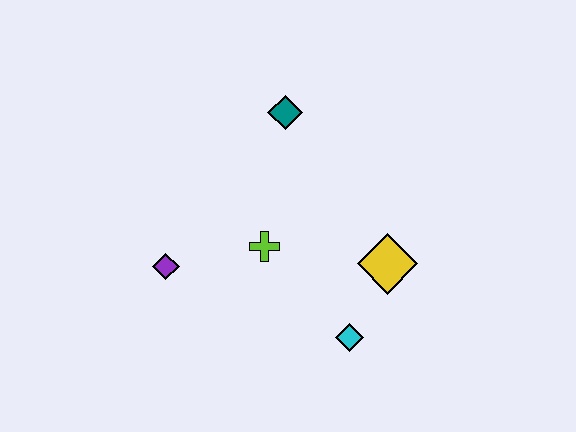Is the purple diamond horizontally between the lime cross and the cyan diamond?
No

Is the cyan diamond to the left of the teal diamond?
No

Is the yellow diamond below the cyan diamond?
No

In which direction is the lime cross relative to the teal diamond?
The lime cross is below the teal diamond.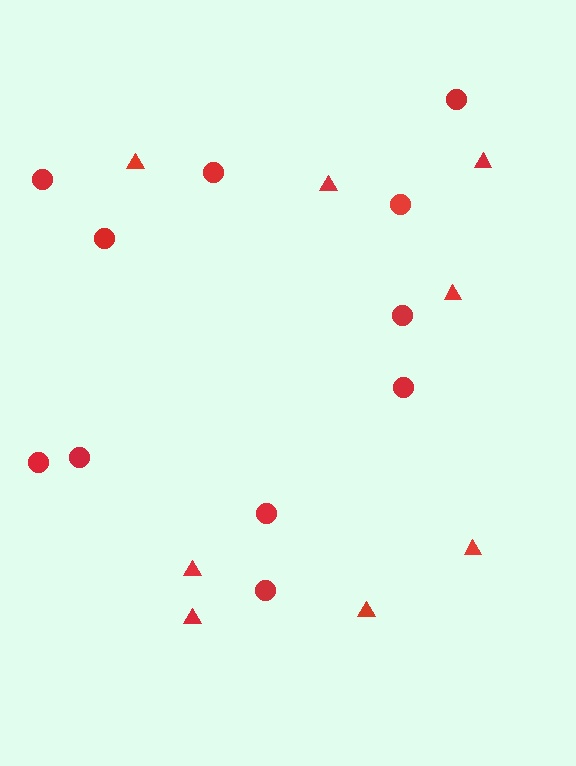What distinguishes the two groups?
There are 2 groups: one group of circles (11) and one group of triangles (8).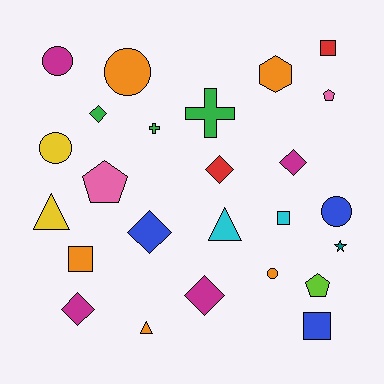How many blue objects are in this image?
There are 3 blue objects.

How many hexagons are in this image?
There is 1 hexagon.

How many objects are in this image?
There are 25 objects.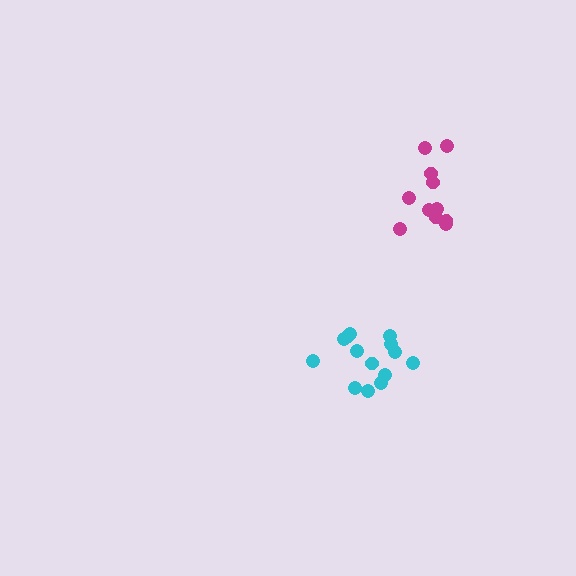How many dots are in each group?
Group 1: 11 dots, Group 2: 14 dots (25 total).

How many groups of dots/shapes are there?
There are 2 groups.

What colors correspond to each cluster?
The clusters are colored: magenta, cyan.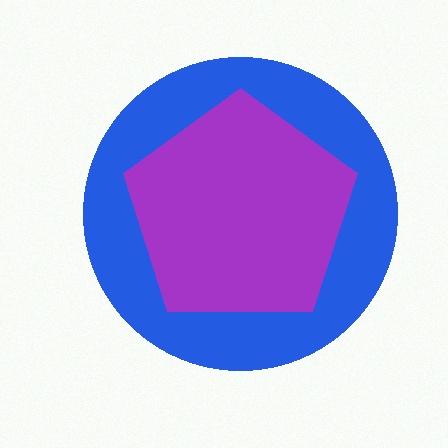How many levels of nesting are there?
2.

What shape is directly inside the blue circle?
The purple pentagon.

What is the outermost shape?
The blue circle.